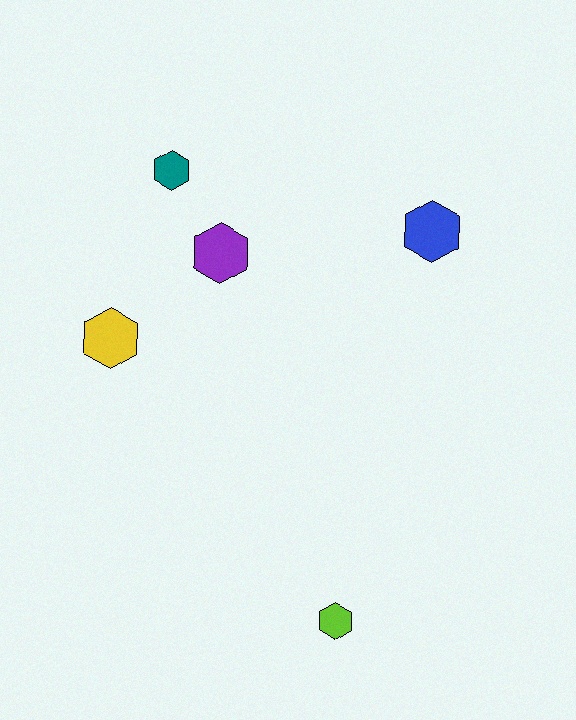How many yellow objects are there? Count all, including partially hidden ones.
There is 1 yellow object.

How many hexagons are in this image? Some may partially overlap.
There are 5 hexagons.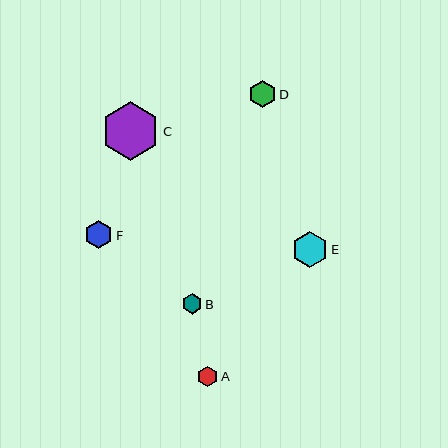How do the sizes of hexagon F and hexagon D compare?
Hexagon F and hexagon D are approximately the same size.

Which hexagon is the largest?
Hexagon C is the largest with a size of approximately 58 pixels.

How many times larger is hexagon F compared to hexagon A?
Hexagon F is approximately 1.3 times the size of hexagon A.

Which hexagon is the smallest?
Hexagon B is the smallest with a size of approximately 20 pixels.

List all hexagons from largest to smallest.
From largest to smallest: C, E, F, D, A, B.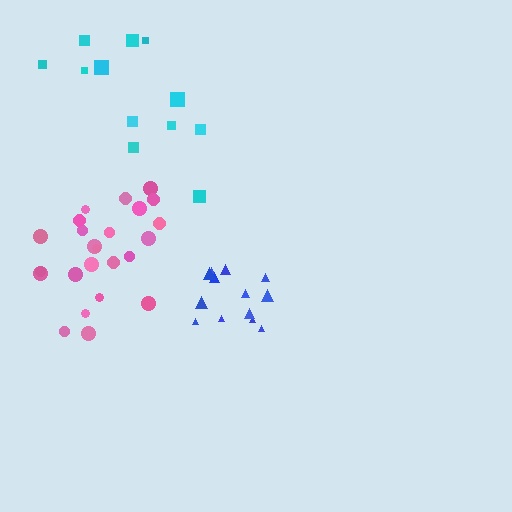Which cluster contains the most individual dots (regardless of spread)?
Pink (24).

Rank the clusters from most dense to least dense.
pink, blue, cyan.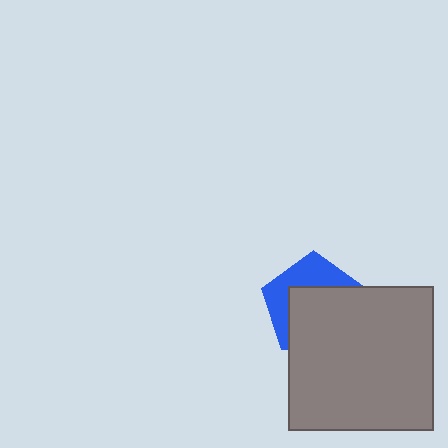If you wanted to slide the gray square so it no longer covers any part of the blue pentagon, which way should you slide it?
Slide it toward the lower-right — that is the most direct way to separate the two shapes.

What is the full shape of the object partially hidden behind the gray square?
The partially hidden object is a blue pentagon.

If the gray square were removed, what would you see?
You would see the complete blue pentagon.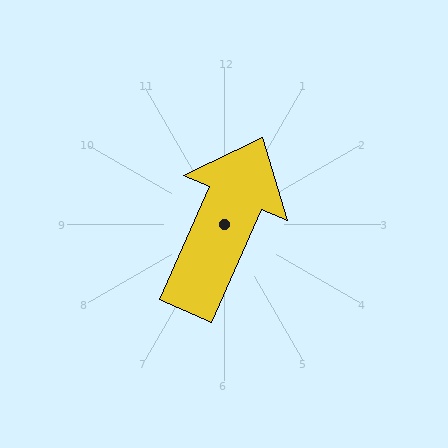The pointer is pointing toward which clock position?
Roughly 1 o'clock.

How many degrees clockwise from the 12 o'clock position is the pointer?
Approximately 24 degrees.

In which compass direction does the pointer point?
Northeast.